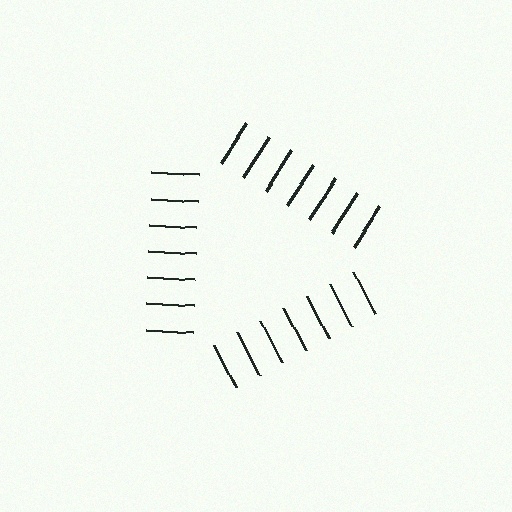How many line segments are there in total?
21 — 7 along each of the 3 edges.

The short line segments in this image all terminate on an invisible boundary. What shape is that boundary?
An illusory triangle — the line segments terminate on its edges but no continuous stroke is drawn.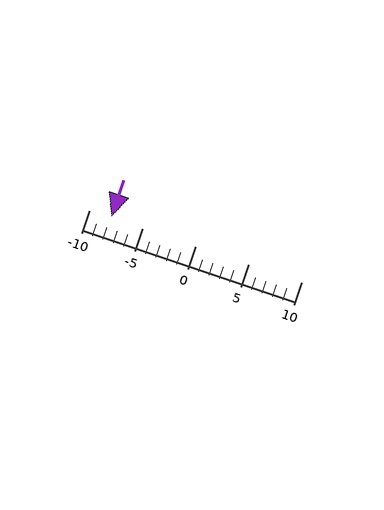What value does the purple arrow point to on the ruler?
The purple arrow points to approximately -8.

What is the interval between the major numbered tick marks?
The major tick marks are spaced 5 units apart.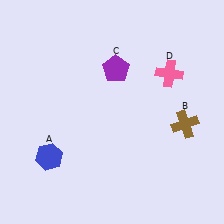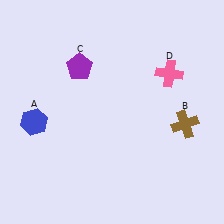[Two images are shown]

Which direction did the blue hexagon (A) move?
The blue hexagon (A) moved up.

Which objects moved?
The objects that moved are: the blue hexagon (A), the purple pentagon (C).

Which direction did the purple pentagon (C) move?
The purple pentagon (C) moved left.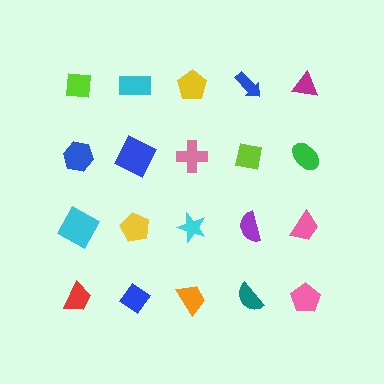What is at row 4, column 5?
A pink pentagon.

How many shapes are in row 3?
5 shapes.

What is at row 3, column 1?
A cyan square.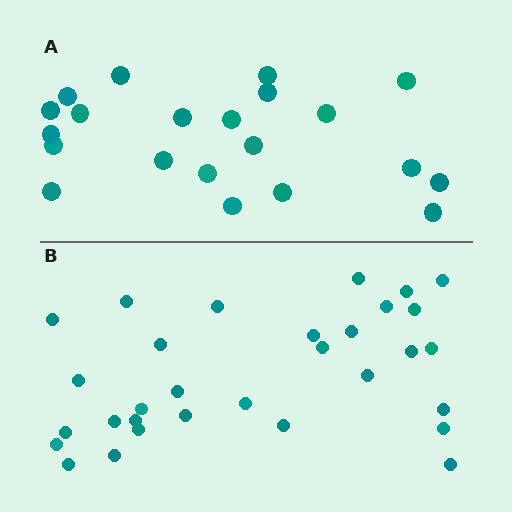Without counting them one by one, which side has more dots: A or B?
Region B (the bottom region) has more dots.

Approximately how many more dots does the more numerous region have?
Region B has roughly 10 or so more dots than region A.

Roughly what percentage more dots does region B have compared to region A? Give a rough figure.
About 50% more.